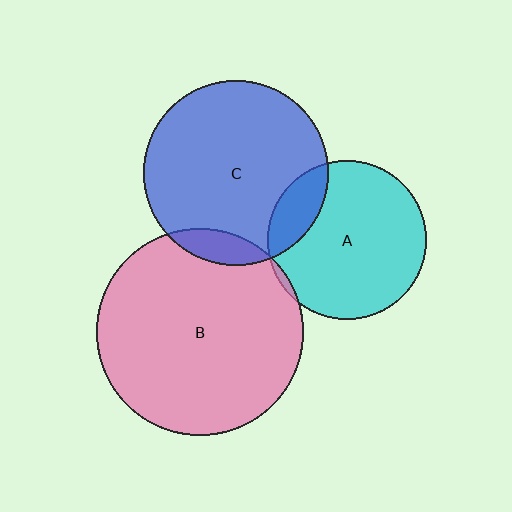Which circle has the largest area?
Circle B (pink).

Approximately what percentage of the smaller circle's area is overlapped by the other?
Approximately 15%.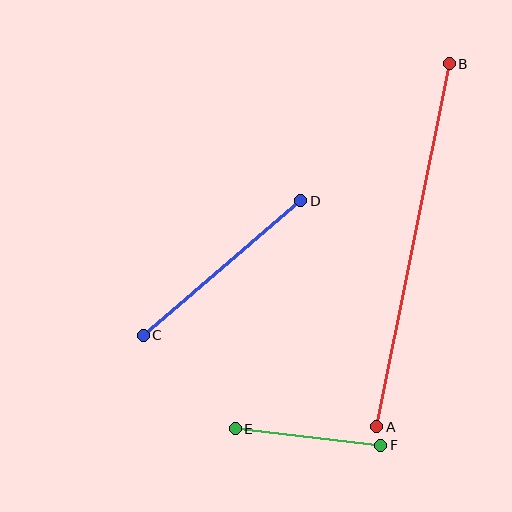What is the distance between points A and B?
The distance is approximately 370 pixels.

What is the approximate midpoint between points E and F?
The midpoint is at approximately (308, 437) pixels.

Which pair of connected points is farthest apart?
Points A and B are farthest apart.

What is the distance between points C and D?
The distance is approximately 207 pixels.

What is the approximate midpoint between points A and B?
The midpoint is at approximately (413, 245) pixels.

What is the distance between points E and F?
The distance is approximately 146 pixels.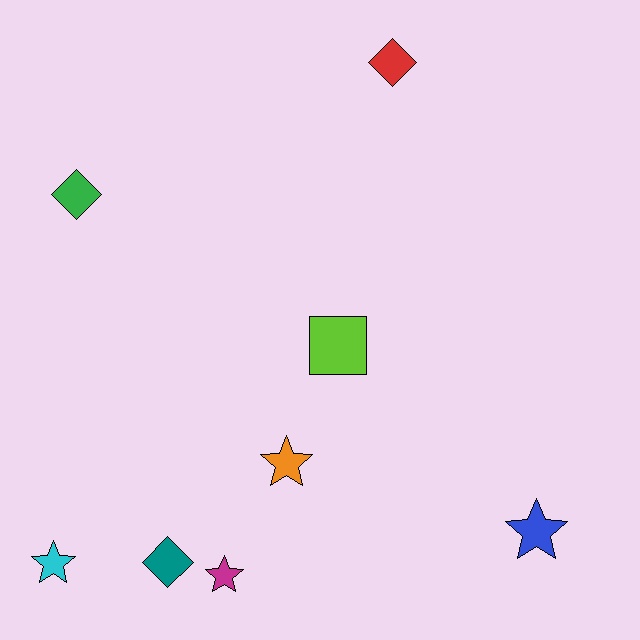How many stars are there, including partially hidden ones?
There are 4 stars.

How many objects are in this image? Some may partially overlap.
There are 8 objects.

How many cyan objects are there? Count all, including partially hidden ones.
There is 1 cyan object.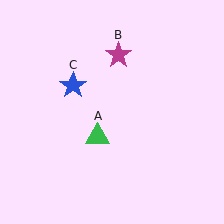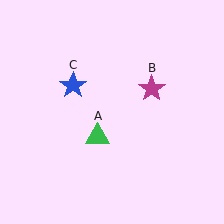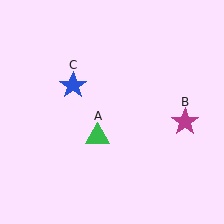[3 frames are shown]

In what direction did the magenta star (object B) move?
The magenta star (object B) moved down and to the right.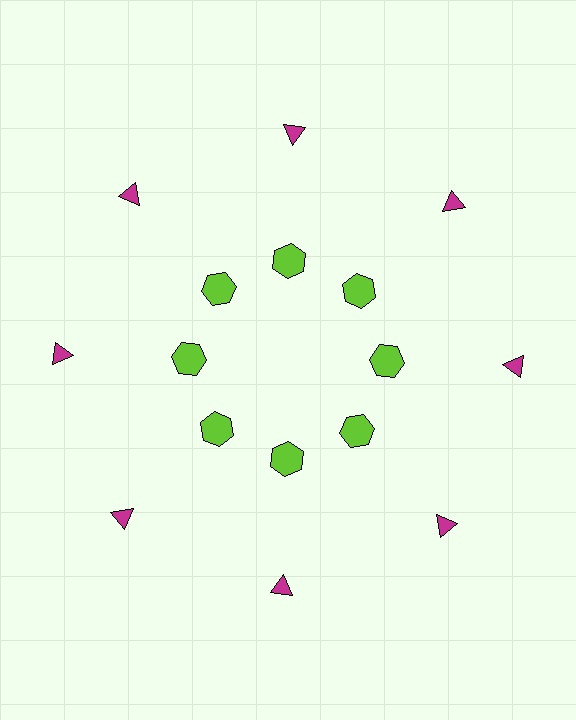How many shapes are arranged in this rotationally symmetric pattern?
There are 16 shapes, arranged in 8 groups of 2.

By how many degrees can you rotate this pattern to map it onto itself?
The pattern maps onto itself every 45 degrees of rotation.